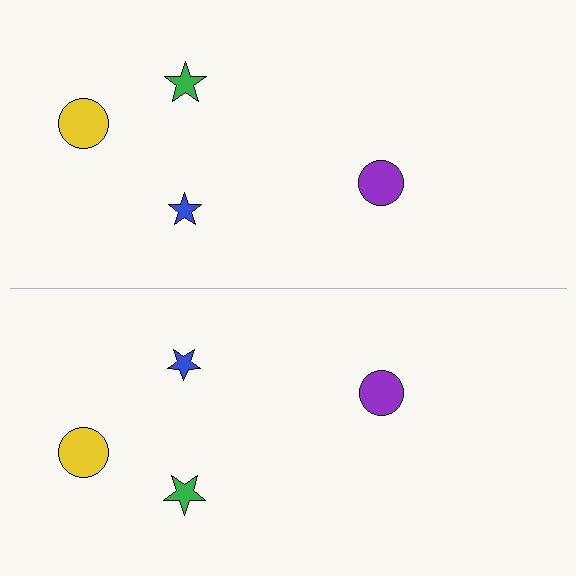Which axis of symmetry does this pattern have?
The pattern has a horizontal axis of symmetry running through the center of the image.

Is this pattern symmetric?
Yes, this pattern has bilateral (reflection) symmetry.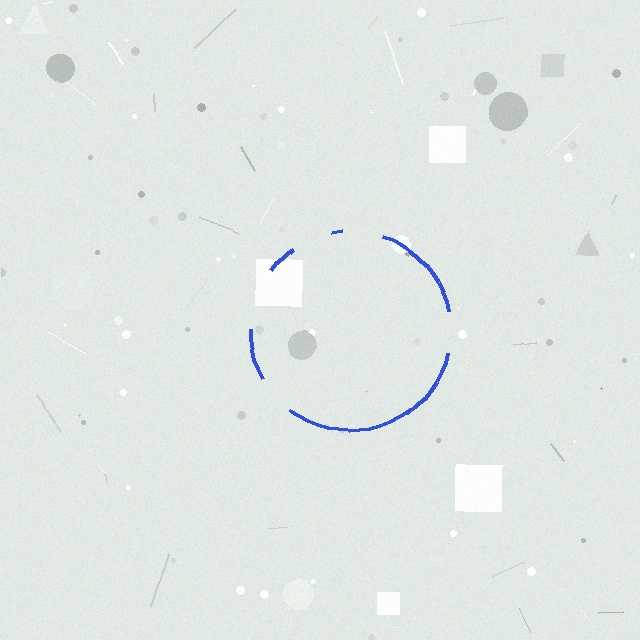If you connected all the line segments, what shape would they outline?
They would outline a circle.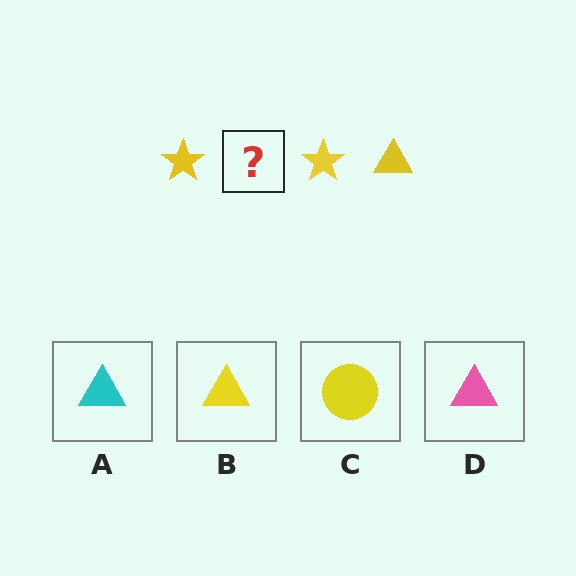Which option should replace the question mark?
Option B.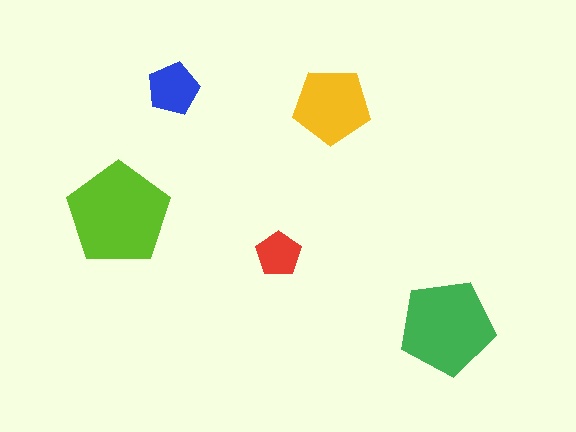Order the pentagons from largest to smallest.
the lime one, the green one, the yellow one, the blue one, the red one.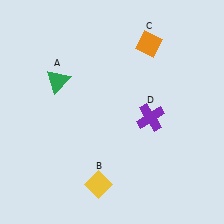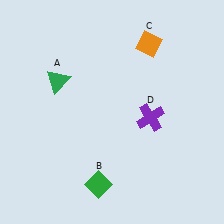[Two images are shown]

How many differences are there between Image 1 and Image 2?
There is 1 difference between the two images.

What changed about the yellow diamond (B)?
In Image 1, B is yellow. In Image 2, it changed to green.